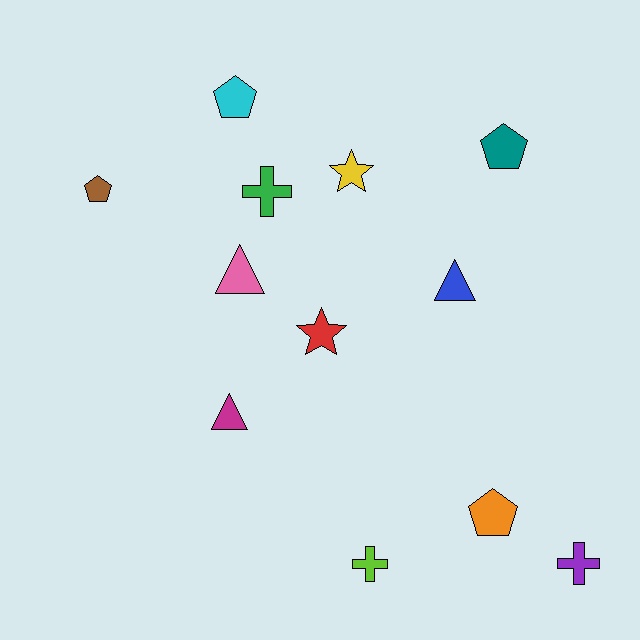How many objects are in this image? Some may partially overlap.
There are 12 objects.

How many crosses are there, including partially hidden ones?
There are 3 crosses.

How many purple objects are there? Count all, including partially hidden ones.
There is 1 purple object.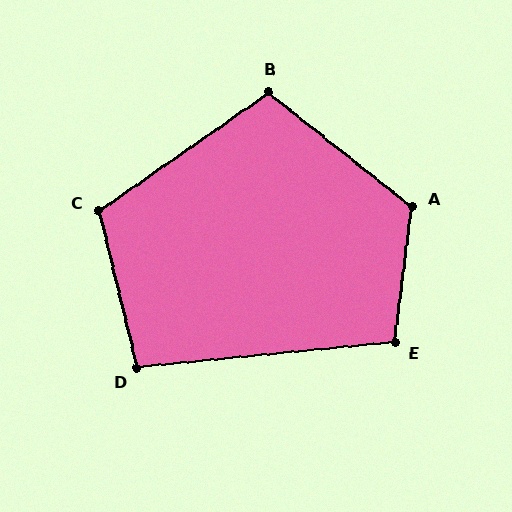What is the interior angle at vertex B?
Approximately 107 degrees (obtuse).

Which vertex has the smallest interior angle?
D, at approximately 98 degrees.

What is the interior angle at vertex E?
Approximately 103 degrees (obtuse).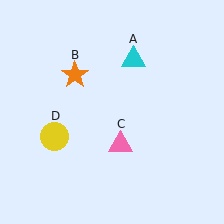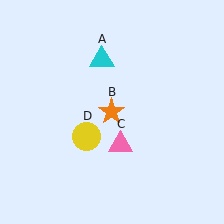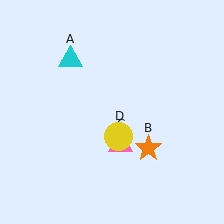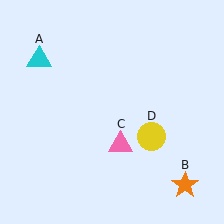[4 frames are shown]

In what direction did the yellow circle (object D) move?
The yellow circle (object D) moved right.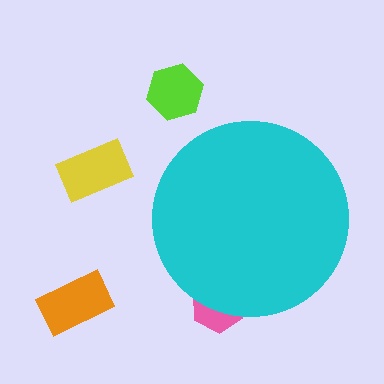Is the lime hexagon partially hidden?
No, the lime hexagon is fully visible.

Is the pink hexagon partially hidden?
Yes, the pink hexagon is partially hidden behind the cyan circle.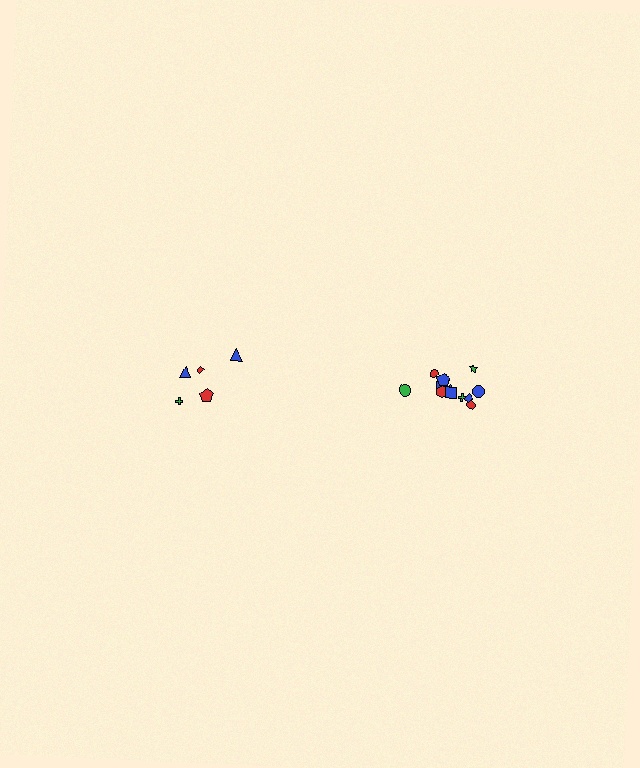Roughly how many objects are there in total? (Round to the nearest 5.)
Roughly 15 objects in total.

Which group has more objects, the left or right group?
The right group.